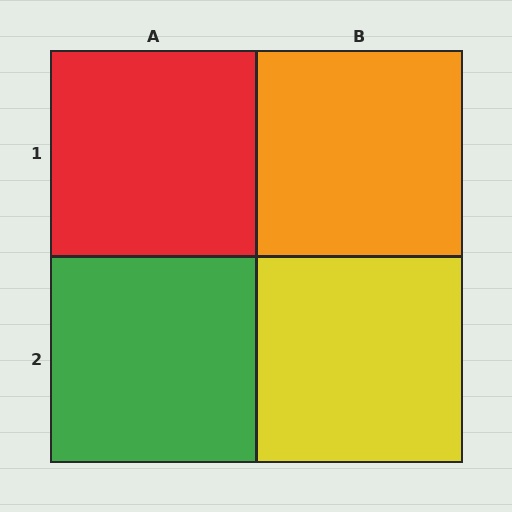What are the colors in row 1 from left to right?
Red, orange.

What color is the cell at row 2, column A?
Green.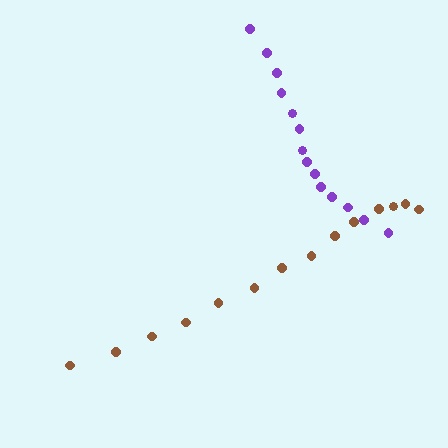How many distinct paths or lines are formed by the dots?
There are 2 distinct paths.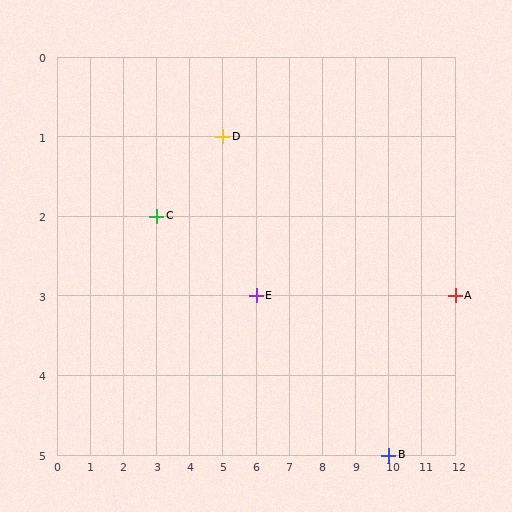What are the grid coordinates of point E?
Point E is at grid coordinates (6, 3).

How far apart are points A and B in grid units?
Points A and B are 2 columns and 2 rows apart (about 2.8 grid units diagonally).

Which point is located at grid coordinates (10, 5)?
Point B is at (10, 5).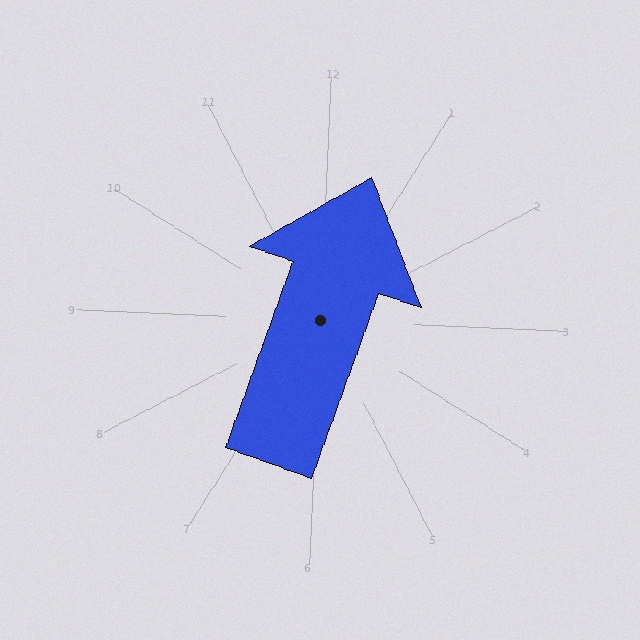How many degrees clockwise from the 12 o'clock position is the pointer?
Approximately 17 degrees.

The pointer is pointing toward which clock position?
Roughly 1 o'clock.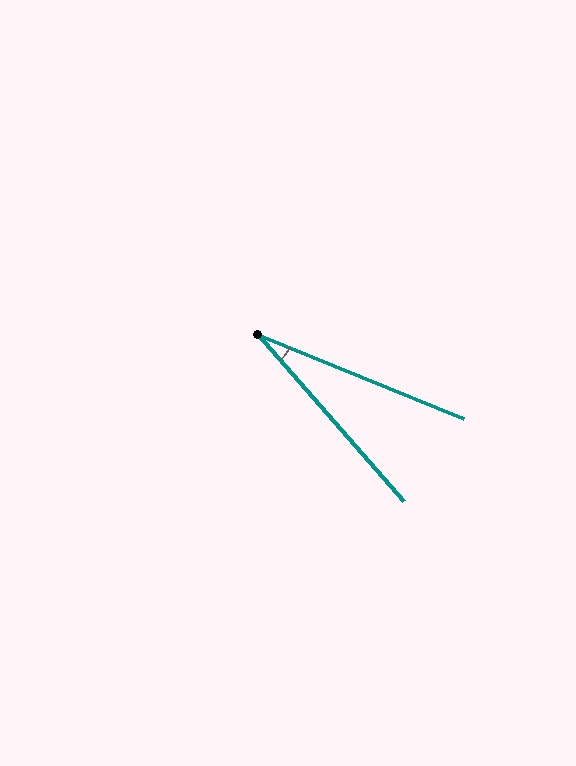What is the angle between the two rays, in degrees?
Approximately 27 degrees.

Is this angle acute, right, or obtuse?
It is acute.